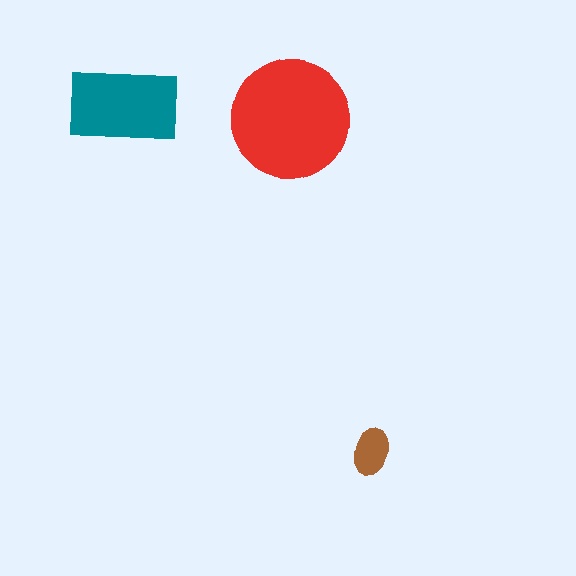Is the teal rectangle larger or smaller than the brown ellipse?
Larger.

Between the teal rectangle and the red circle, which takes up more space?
The red circle.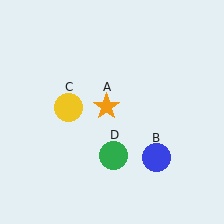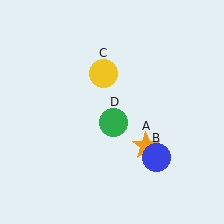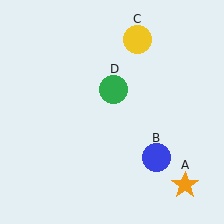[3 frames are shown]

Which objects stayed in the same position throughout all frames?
Blue circle (object B) remained stationary.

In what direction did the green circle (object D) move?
The green circle (object D) moved up.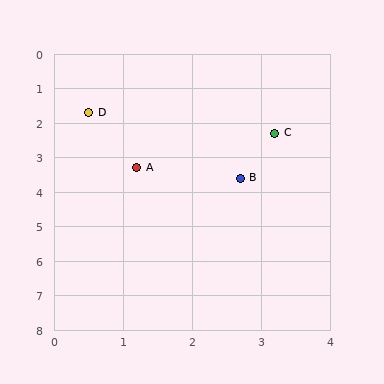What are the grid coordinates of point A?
Point A is at approximately (1.2, 3.3).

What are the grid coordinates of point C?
Point C is at approximately (3.2, 2.3).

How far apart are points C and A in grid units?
Points C and A are about 2.2 grid units apart.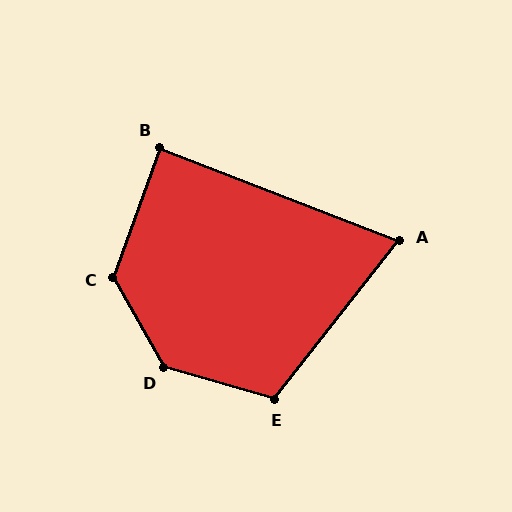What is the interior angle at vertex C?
Approximately 131 degrees (obtuse).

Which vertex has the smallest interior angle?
A, at approximately 73 degrees.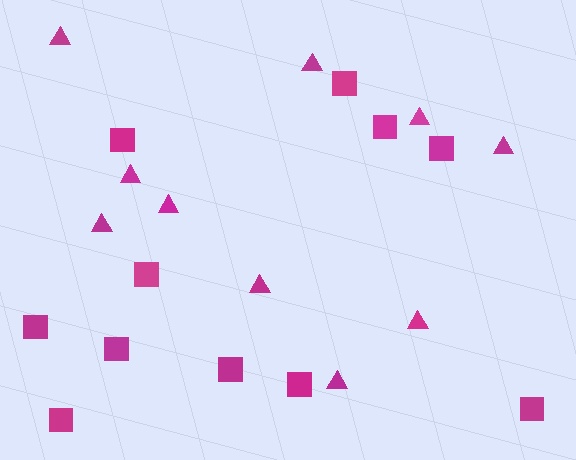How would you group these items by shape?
There are 2 groups: one group of triangles (10) and one group of squares (11).